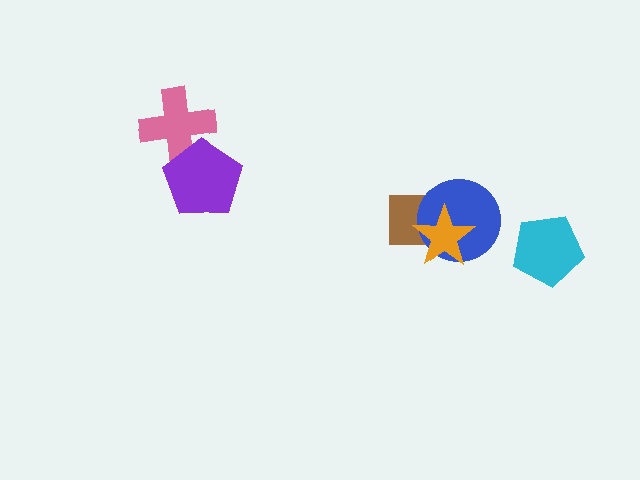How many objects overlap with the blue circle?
2 objects overlap with the blue circle.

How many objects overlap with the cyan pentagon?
0 objects overlap with the cyan pentagon.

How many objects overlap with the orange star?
2 objects overlap with the orange star.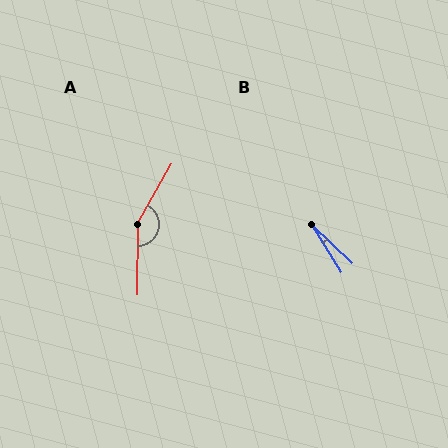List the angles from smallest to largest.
B (15°), A (150°).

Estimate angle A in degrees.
Approximately 150 degrees.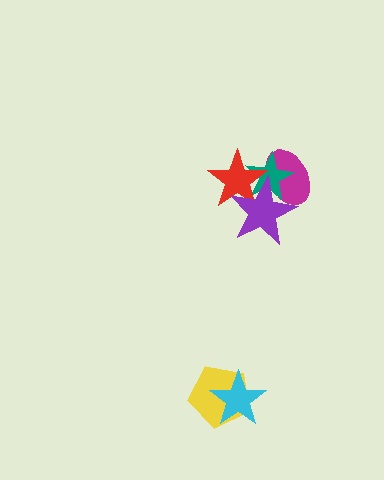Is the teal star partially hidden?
Yes, it is partially covered by another shape.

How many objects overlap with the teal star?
3 objects overlap with the teal star.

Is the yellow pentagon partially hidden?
Yes, it is partially covered by another shape.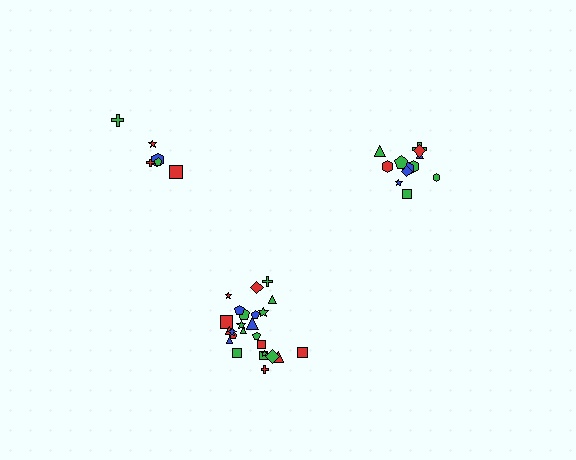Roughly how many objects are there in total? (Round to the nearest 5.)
Roughly 45 objects in total.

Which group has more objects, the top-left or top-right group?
The top-right group.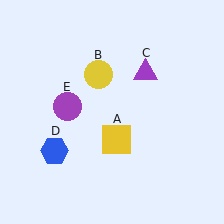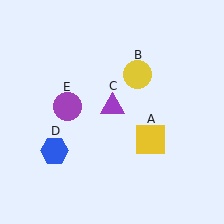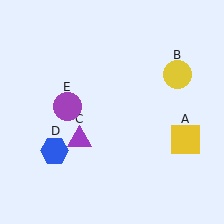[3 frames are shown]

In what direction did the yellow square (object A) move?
The yellow square (object A) moved right.